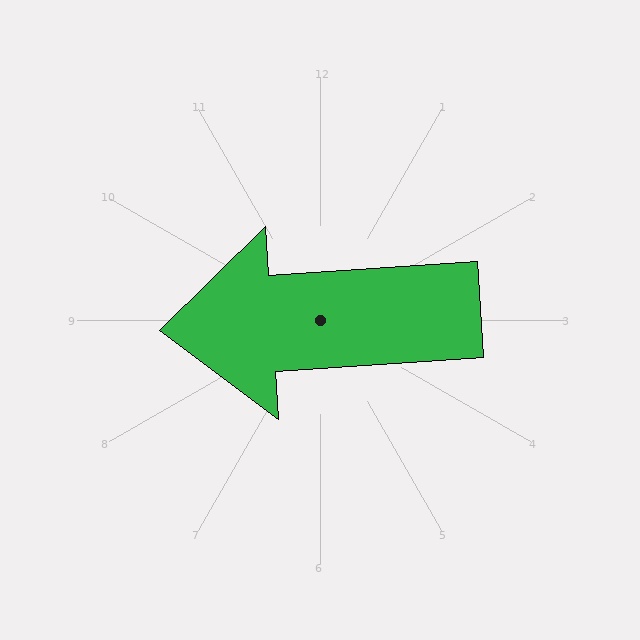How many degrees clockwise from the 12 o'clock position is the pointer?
Approximately 266 degrees.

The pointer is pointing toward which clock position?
Roughly 9 o'clock.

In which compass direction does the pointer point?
West.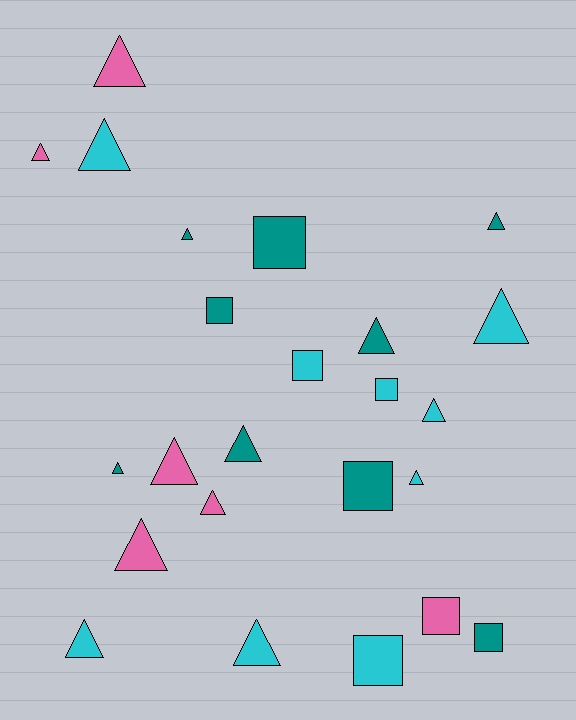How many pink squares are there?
There is 1 pink square.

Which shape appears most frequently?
Triangle, with 16 objects.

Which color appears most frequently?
Teal, with 9 objects.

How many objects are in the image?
There are 24 objects.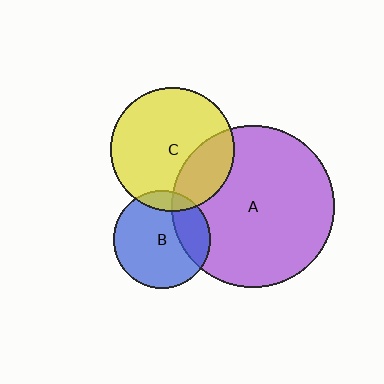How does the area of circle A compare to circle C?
Approximately 1.7 times.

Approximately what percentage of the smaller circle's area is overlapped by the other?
Approximately 25%.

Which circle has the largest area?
Circle A (purple).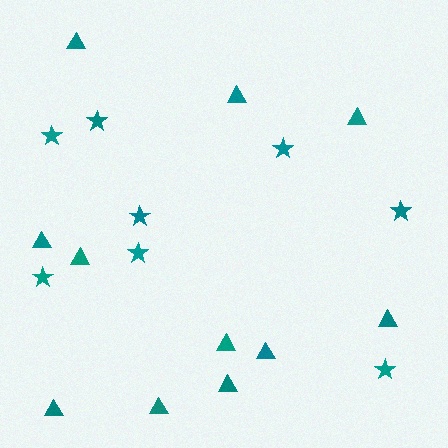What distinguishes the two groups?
There are 2 groups: one group of stars (8) and one group of triangles (11).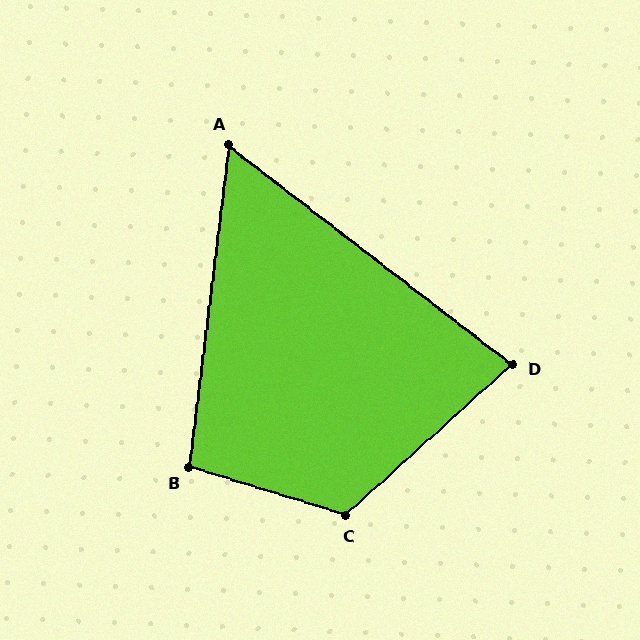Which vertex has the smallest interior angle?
A, at approximately 59 degrees.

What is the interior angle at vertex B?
Approximately 100 degrees (obtuse).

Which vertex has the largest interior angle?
C, at approximately 121 degrees.